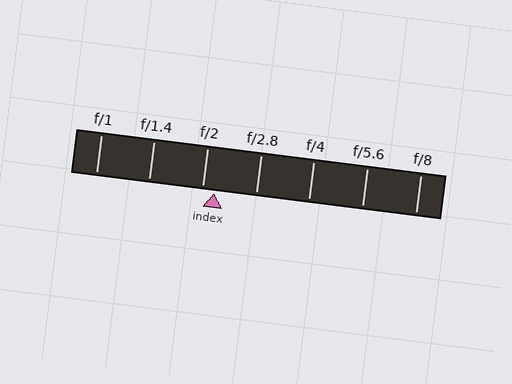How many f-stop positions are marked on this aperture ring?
There are 7 f-stop positions marked.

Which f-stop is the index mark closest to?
The index mark is closest to f/2.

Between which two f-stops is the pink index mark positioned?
The index mark is between f/2 and f/2.8.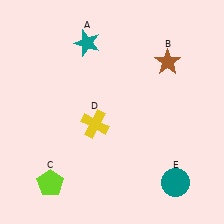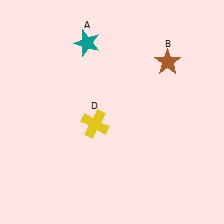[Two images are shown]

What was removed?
The lime pentagon (C), the teal circle (E) were removed in Image 2.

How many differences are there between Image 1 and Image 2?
There are 2 differences between the two images.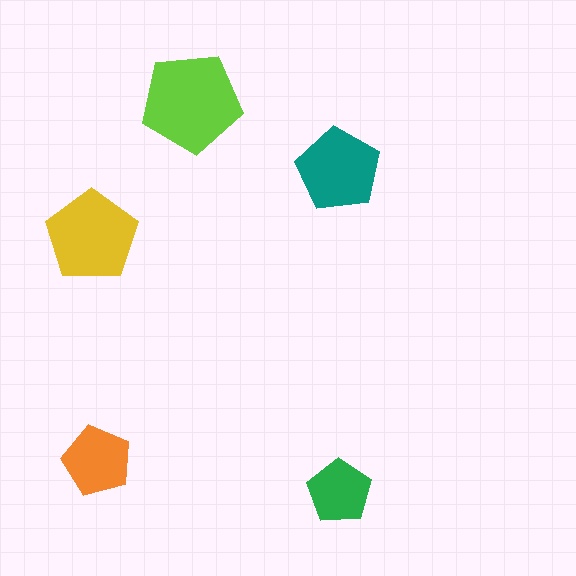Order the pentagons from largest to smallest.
the lime one, the yellow one, the teal one, the orange one, the green one.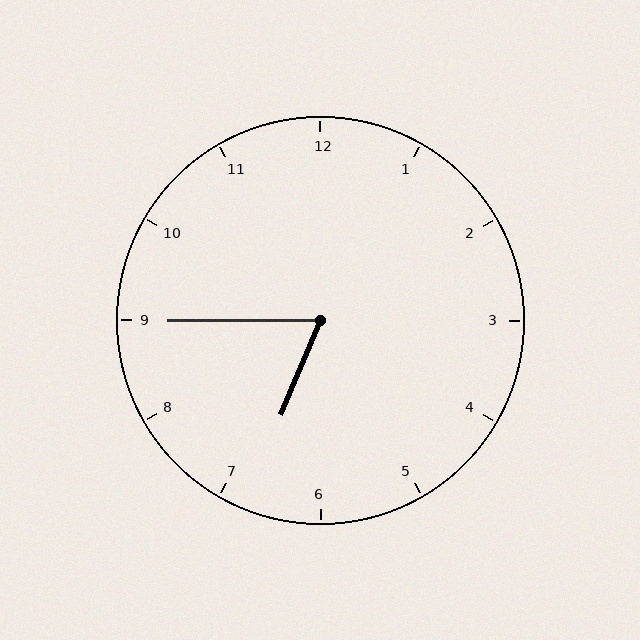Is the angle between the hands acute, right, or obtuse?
It is acute.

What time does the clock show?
6:45.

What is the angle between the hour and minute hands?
Approximately 68 degrees.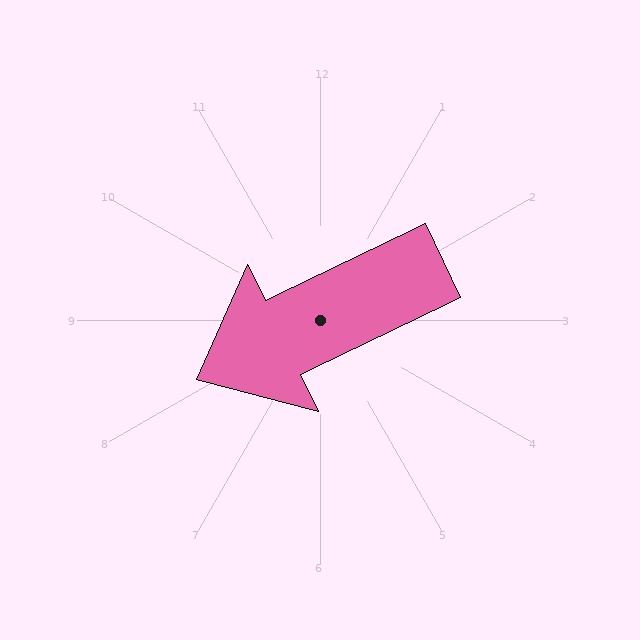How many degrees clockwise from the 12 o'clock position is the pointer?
Approximately 244 degrees.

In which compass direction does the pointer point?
Southwest.